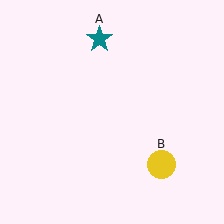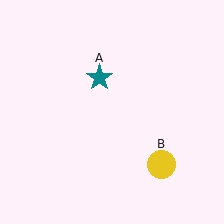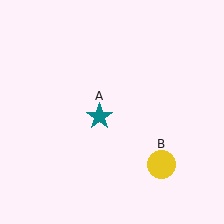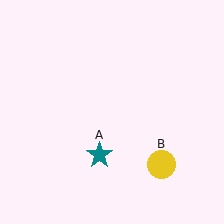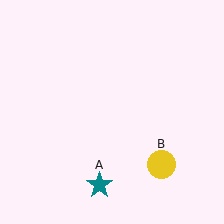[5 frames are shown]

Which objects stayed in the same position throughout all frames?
Yellow circle (object B) remained stationary.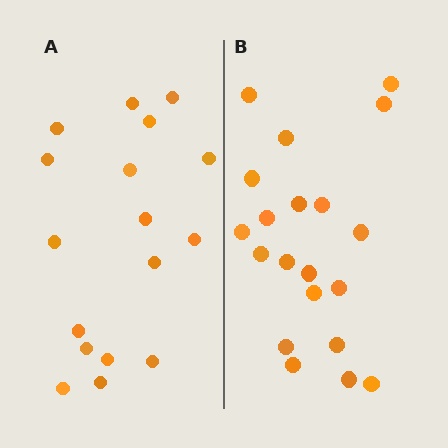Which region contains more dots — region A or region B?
Region B (the right region) has more dots.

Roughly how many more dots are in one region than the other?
Region B has just a few more — roughly 2 or 3 more dots than region A.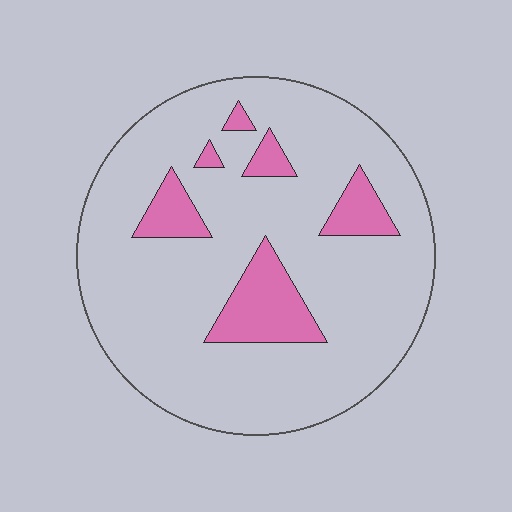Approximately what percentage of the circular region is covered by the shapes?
Approximately 15%.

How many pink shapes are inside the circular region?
6.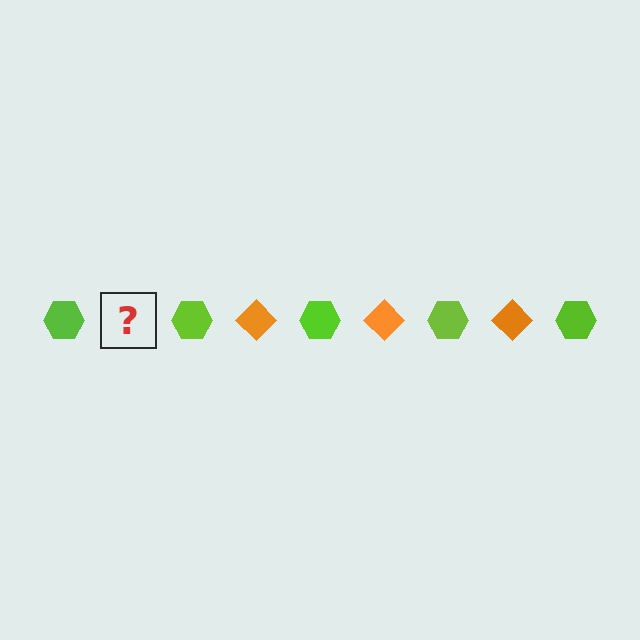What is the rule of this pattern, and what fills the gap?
The rule is that the pattern alternates between lime hexagon and orange diamond. The gap should be filled with an orange diamond.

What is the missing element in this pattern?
The missing element is an orange diamond.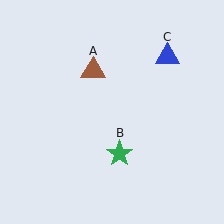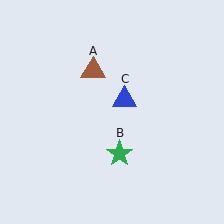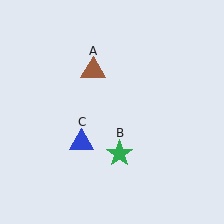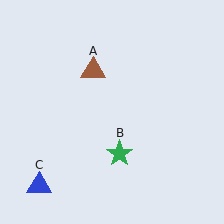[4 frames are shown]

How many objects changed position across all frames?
1 object changed position: blue triangle (object C).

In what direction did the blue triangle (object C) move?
The blue triangle (object C) moved down and to the left.